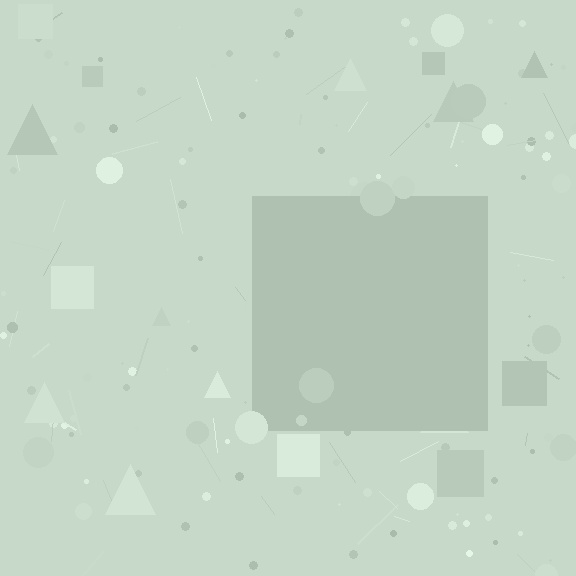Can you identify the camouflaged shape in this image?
The camouflaged shape is a square.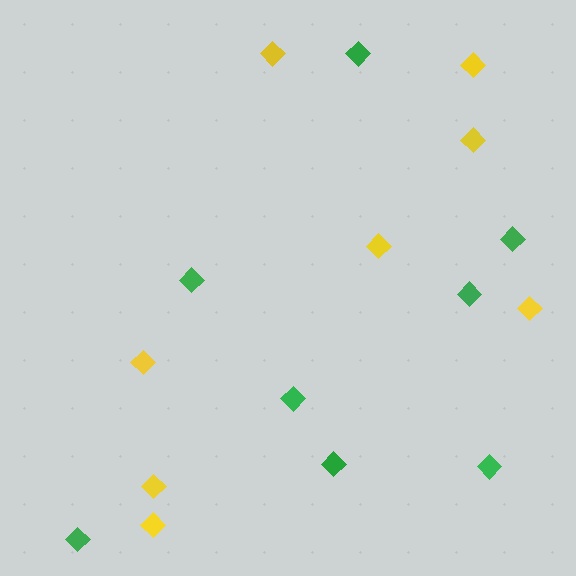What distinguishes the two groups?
There are 2 groups: one group of yellow diamonds (8) and one group of green diamonds (8).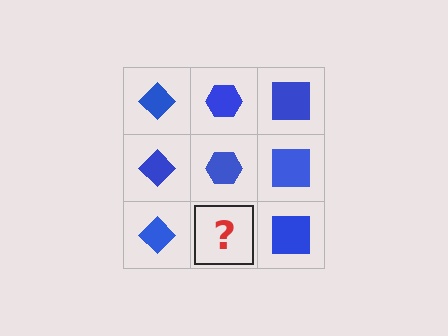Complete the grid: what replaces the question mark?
The question mark should be replaced with a blue hexagon.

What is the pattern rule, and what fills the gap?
The rule is that each column has a consistent shape. The gap should be filled with a blue hexagon.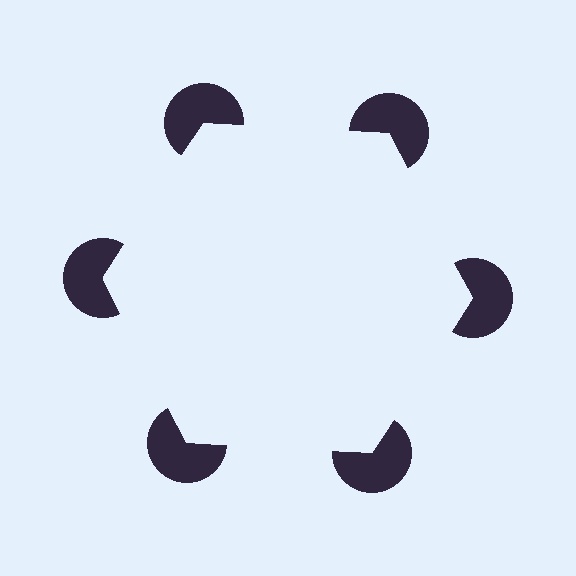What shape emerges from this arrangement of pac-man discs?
An illusory hexagon — its edges are inferred from the aligned wedge cuts in the pac-man discs, not physically drawn.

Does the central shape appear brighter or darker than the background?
It typically appears slightly brighter than the background, even though no actual brightness change is drawn.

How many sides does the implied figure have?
6 sides.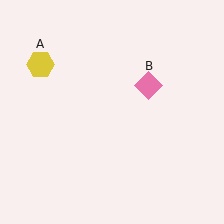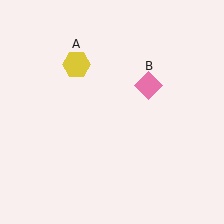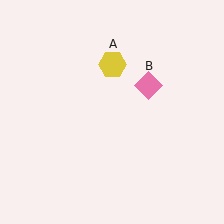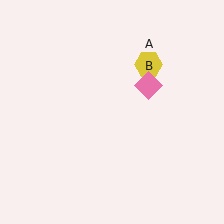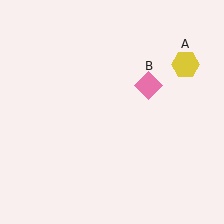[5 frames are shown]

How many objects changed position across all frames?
1 object changed position: yellow hexagon (object A).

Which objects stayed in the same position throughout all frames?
Pink diamond (object B) remained stationary.